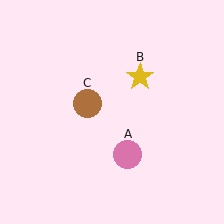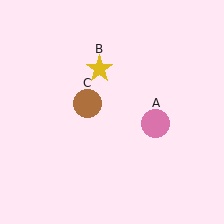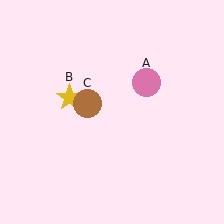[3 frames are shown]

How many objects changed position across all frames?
2 objects changed position: pink circle (object A), yellow star (object B).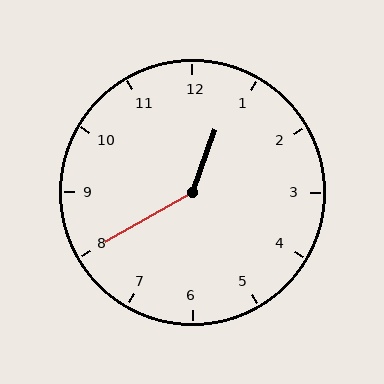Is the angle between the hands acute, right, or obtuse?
It is obtuse.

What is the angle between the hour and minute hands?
Approximately 140 degrees.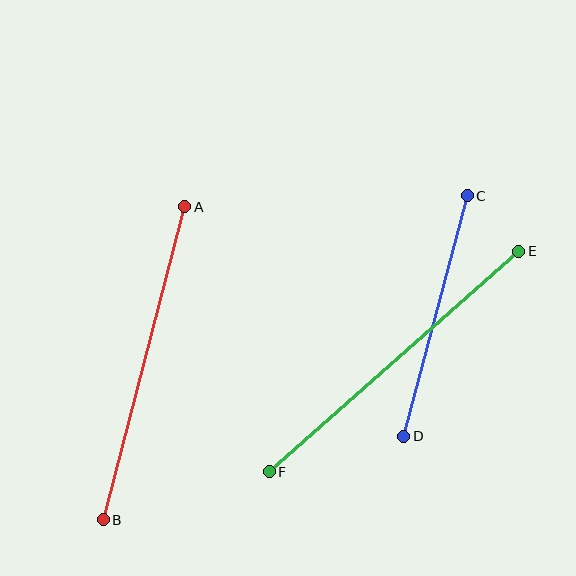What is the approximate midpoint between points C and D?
The midpoint is at approximately (435, 316) pixels.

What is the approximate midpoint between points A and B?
The midpoint is at approximately (144, 363) pixels.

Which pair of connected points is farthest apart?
Points E and F are farthest apart.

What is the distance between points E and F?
The distance is approximately 333 pixels.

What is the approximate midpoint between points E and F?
The midpoint is at approximately (394, 362) pixels.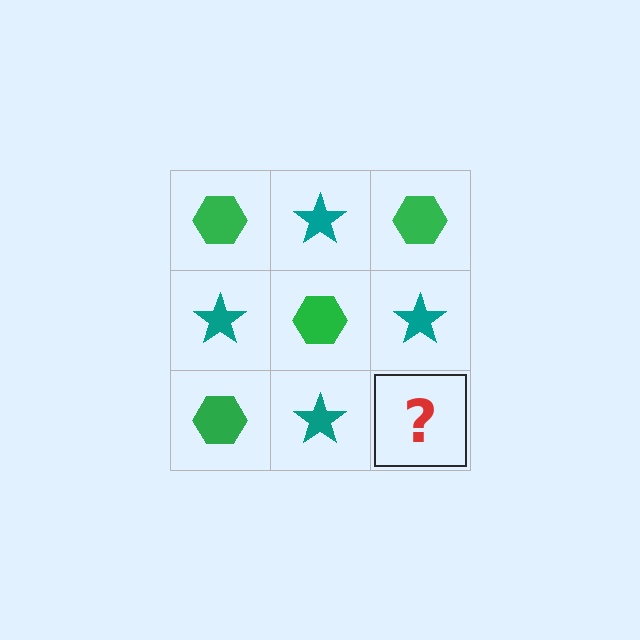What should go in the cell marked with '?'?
The missing cell should contain a green hexagon.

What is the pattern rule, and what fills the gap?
The rule is that it alternates green hexagon and teal star in a checkerboard pattern. The gap should be filled with a green hexagon.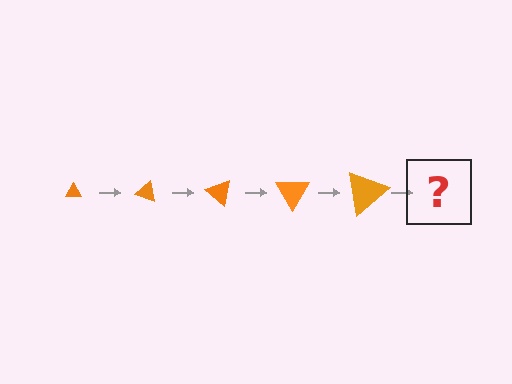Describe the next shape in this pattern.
It should be a triangle, larger than the previous one and rotated 100 degrees from the start.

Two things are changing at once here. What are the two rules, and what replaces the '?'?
The two rules are that the triangle grows larger each step and it rotates 20 degrees each step. The '?' should be a triangle, larger than the previous one and rotated 100 degrees from the start.